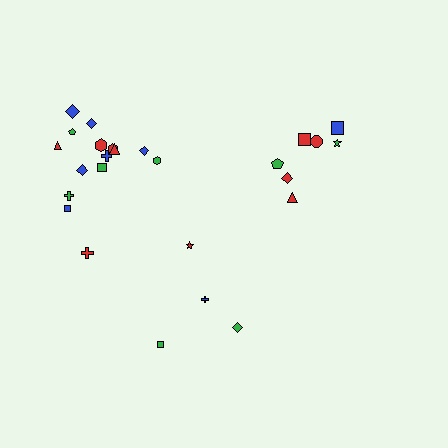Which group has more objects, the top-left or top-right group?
The top-left group.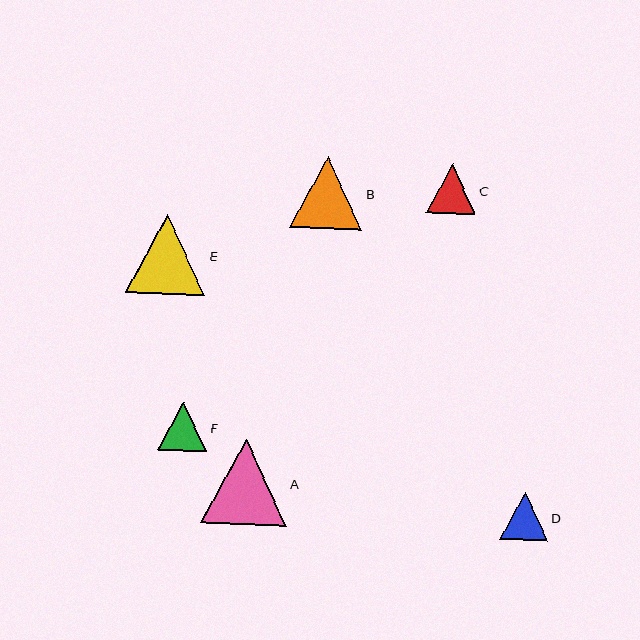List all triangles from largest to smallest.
From largest to smallest: A, E, B, C, F, D.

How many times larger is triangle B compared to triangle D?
Triangle B is approximately 1.5 times the size of triangle D.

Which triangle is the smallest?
Triangle D is the smallest with a size of approximately 48 pixels.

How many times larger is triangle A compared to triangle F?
Triangle A is approximately 1.7 times the size of triangle F.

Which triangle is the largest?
Triangle A is the largest with a size of approximately 85 pixels.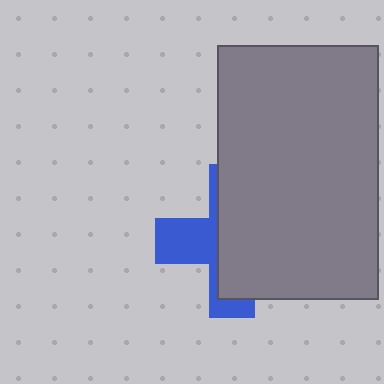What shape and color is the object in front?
The object in front is a gray rectangle.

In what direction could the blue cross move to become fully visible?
The blue cross could move left. That would shift it out from behind the gray rectangle entirely.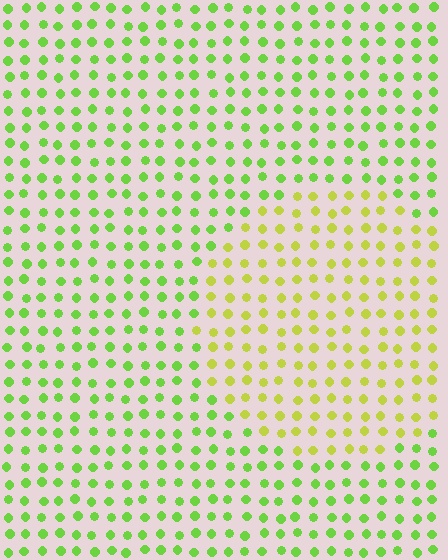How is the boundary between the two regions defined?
The boundary is defined purely by a slight shift in hue (about 34 degrees). Spacing, size, and orientation are identical on both sides.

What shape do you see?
I see a circle.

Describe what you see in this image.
The image is filled with small lime elements in a uniform arrangement. A circle-shaped region is visible where the elements are tinted to a slightly different hue, forming a subtle color boundary.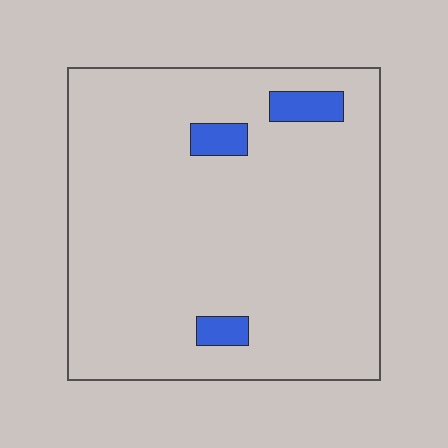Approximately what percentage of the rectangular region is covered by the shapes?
Approximately 5%.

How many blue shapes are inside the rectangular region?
3.